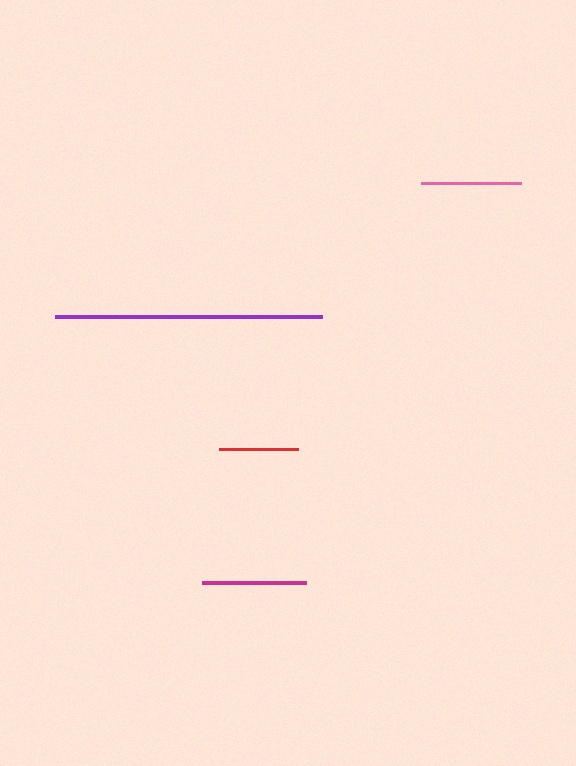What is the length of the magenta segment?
The magenta segment is approximately 105 pixels long.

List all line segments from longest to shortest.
From longest to shortest: purple, magenta, pink, red.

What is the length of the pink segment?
The pink segment is approximately 99 pixels long.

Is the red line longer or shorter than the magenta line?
The magenta line is longer than the red line.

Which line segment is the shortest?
The red line is the shortest at approximately 79 pixels.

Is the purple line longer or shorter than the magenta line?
The purple line is longer than the magenta line.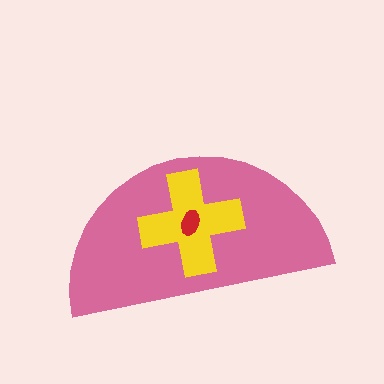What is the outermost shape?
The pink semicircle.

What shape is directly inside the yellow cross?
The red ellipse.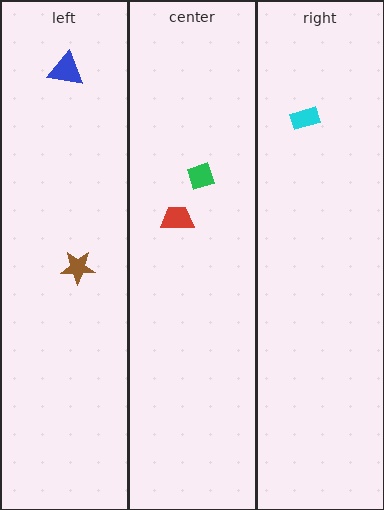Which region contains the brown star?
The left region.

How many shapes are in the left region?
2.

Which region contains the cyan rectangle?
The right region.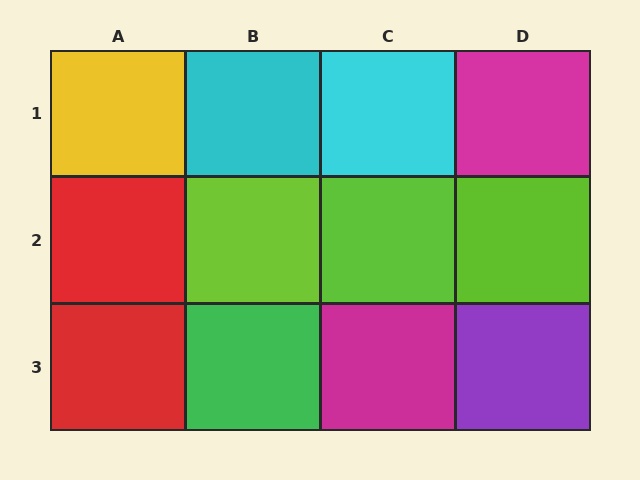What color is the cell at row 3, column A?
Red.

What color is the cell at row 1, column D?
Magenta.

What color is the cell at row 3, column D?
Purple.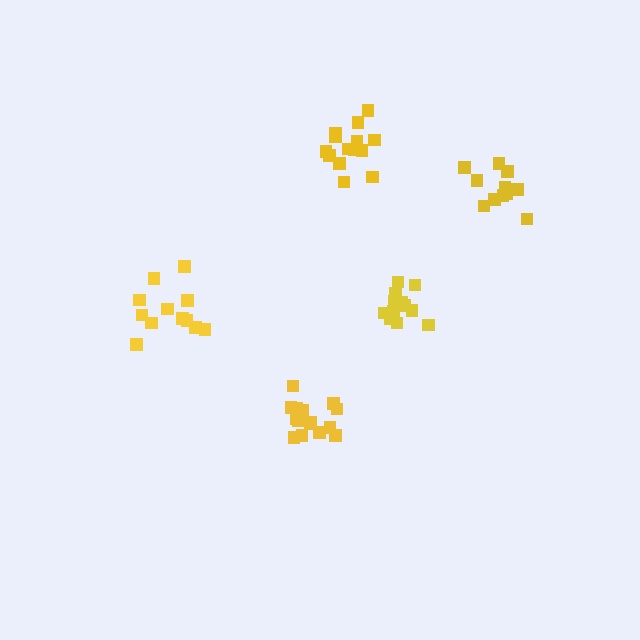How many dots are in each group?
Group 1: 14 dots, Group 2: 13 dots, Group 3: 12 dots, Group 4: 16 dots, Group 5: 11 dots (66 total).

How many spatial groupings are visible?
There are 5 spatial groupings.